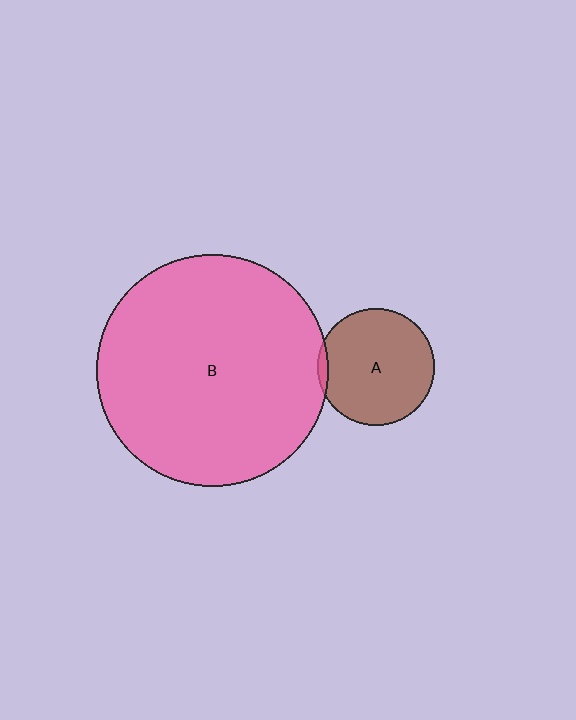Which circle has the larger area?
Circle B (pink).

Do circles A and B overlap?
Yes.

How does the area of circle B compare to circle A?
Approximately 3.9 times.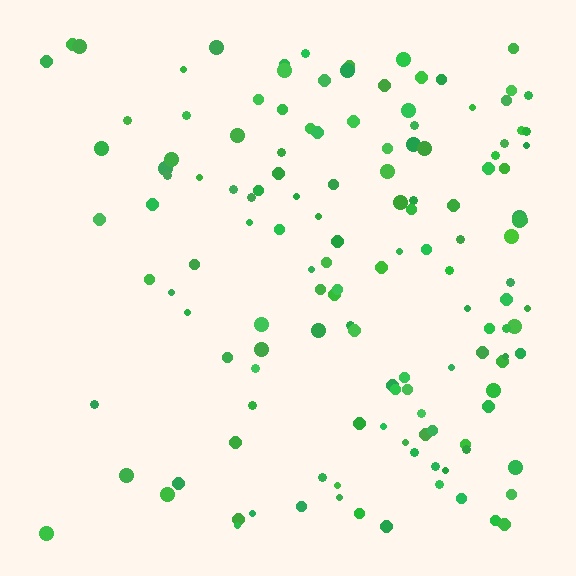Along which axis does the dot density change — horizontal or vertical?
Horizontal.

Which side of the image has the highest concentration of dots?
The right.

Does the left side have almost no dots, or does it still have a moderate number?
Still a moderate number, just noticeably fewer than the right.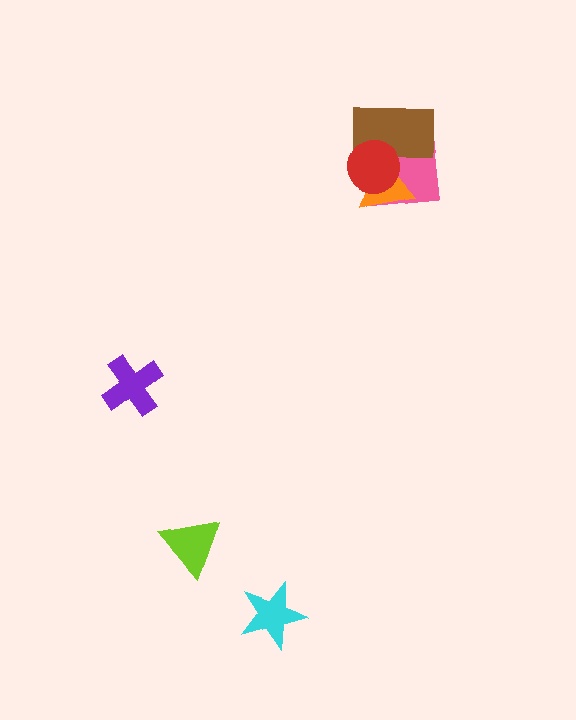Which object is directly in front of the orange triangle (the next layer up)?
The brown rectangle is directly in front of the orange triangle.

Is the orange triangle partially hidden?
Yes, it is partially covered by another shape.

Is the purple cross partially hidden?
No, no other shape covers it.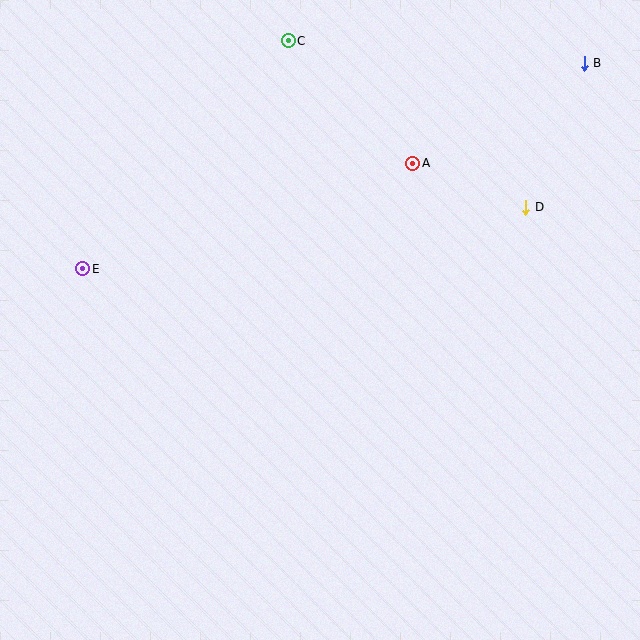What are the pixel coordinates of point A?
Point A is at (413, 163).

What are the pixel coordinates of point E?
Point E is at (83, 269).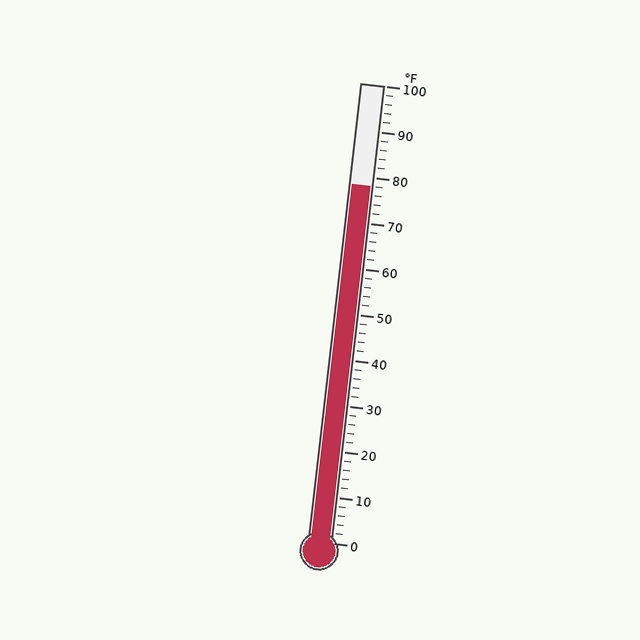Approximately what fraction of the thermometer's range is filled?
The thermometer is filled to approximately 80% of its range.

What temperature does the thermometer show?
The thermometer shows approximately 78°F.